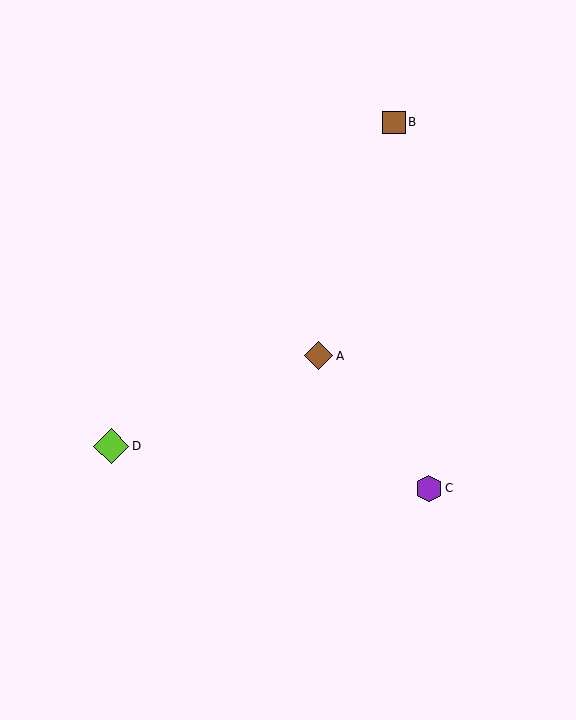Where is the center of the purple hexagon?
The center of the purple hexagon is at (429, 488).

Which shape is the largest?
The lime diamond (labeled D) is the largest.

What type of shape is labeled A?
Shape A is a brown diamond.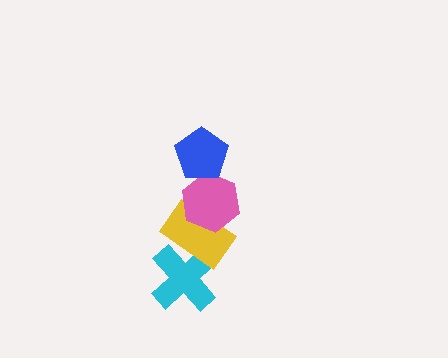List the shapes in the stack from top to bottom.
From top to bottom: the blue pentagon, the pink hexagon, the yellow rectangle, the cyan cross.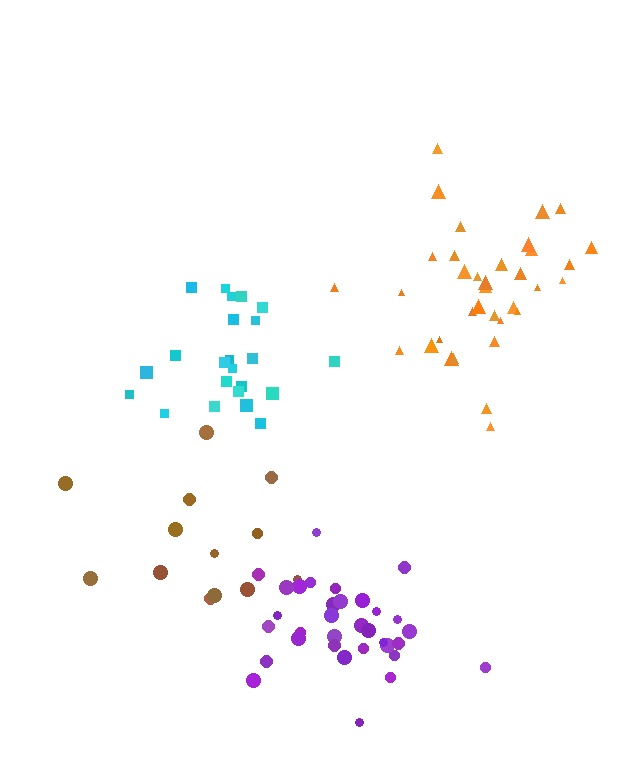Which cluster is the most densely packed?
Cyan.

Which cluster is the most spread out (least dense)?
Brown.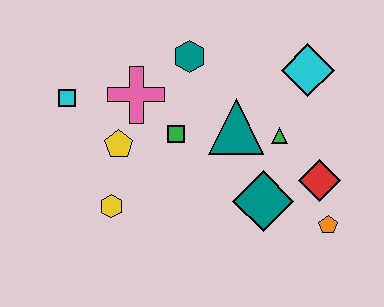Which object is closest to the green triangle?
The teal triangle is closest to the green triangle.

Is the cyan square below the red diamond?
No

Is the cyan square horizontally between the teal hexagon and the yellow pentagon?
No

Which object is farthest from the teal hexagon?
The orange pentagon is farthest from the teal hexagon.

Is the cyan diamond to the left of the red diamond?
Yes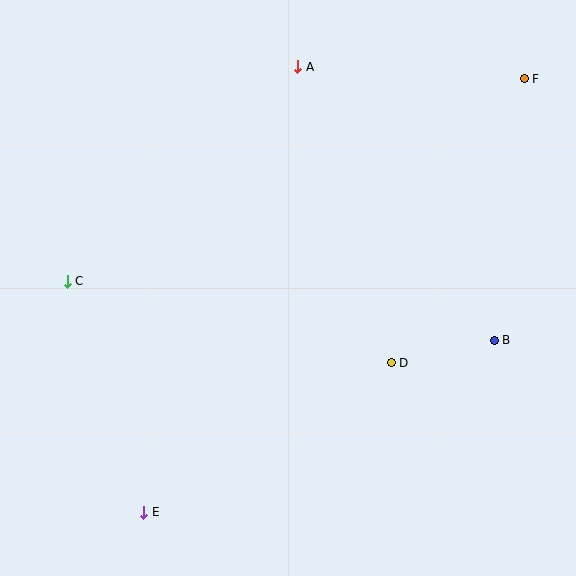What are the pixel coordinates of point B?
Point B is at (494, 340).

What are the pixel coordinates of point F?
Point F is at (524, 79).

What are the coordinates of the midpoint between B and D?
The midpoint between B and D is at (443, 352).